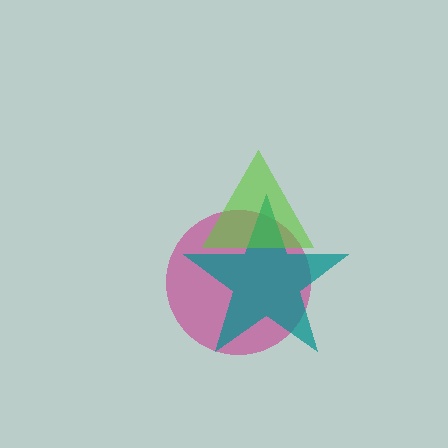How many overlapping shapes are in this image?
There are 3 overlapping shapes in the image.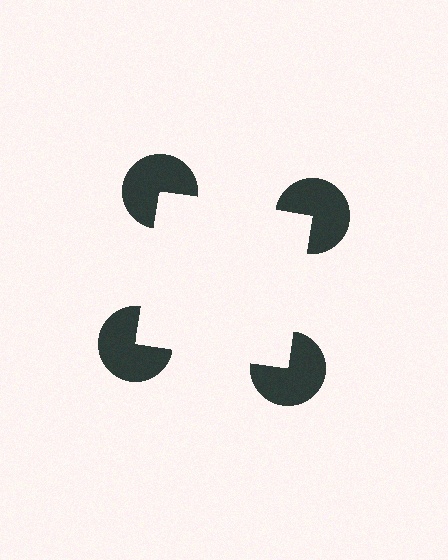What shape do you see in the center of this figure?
An illusory square — its edges are inferred from the aligned wedge cuts in the pac-man discs, not physically drawn.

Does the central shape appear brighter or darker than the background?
It typically appears slightly brighter than the background, even though no actual brightness change is drawn.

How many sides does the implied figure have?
4 sides.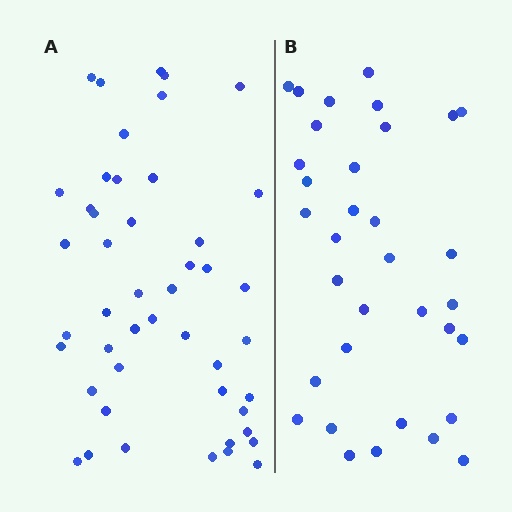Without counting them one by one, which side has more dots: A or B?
Region A (the left region) has more dots.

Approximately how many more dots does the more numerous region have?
Region A has approximately 15 more dots than region B.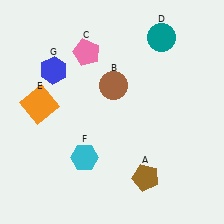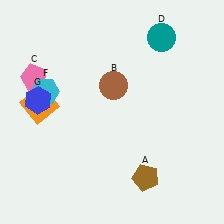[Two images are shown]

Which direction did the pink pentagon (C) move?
The pink pentagon (C) moved left.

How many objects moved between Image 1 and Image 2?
3 objects moved between the two images.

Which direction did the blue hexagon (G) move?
The blue hexagon (G) moved down.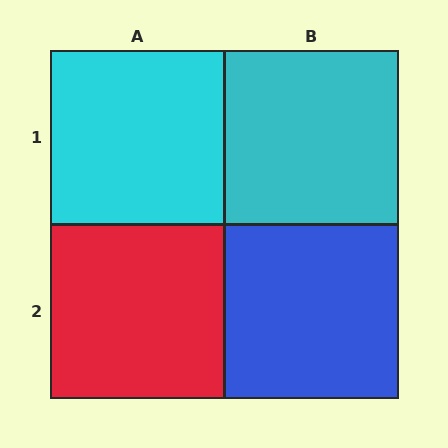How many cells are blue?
1 cell is blue.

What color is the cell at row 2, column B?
Blue.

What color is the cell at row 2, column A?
Red.